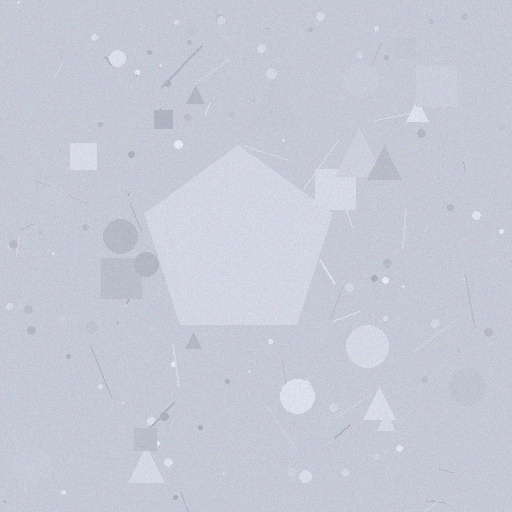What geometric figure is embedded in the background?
A pentagon is embedded in the background.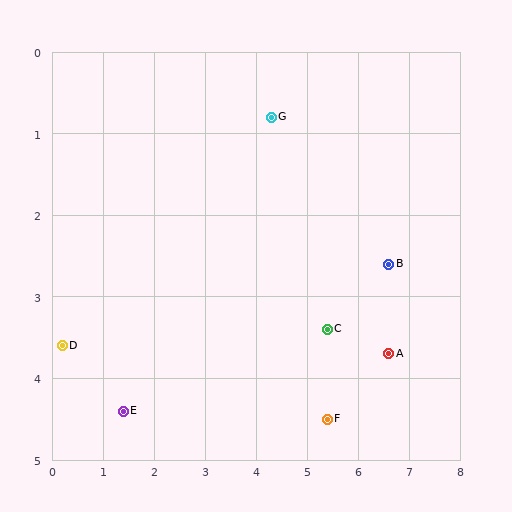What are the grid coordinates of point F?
Point F is at approximately (5.4, 4.5).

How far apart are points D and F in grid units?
Points D and F are about 5.3 grid units apart.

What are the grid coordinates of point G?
Point G is at approximately (4.3, 0.8).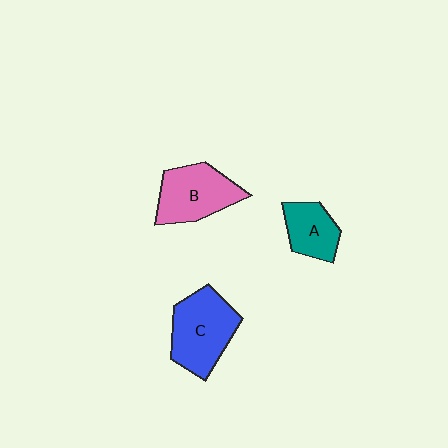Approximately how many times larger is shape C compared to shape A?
Approximately 1.7 times.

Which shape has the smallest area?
Shape A (teal).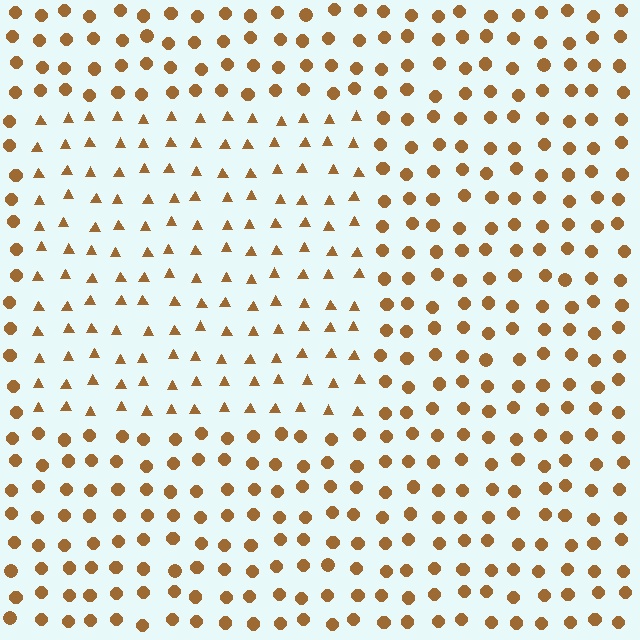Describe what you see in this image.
The image is filled with small brown elements arranged in a uniform grid. A rectangle-shaped region contains triangles, while the surrounding area contains circles. The boundary is defined purely by the change in element shape.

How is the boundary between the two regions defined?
The boundary is defined by a change in element shape: triangles inside vs. circles outside. All elements share the same color and spacing.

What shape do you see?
I see a rectangle.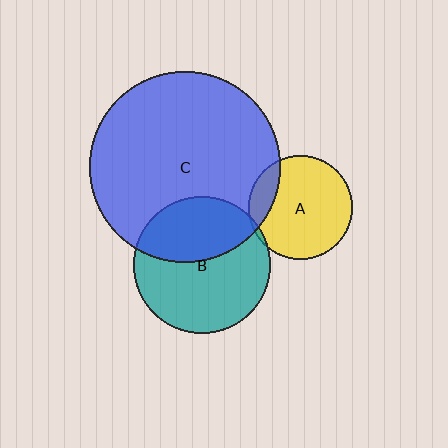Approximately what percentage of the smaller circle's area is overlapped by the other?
Approximately 5%.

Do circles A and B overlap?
Yes.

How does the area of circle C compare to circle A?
Approximately 3.3 times.